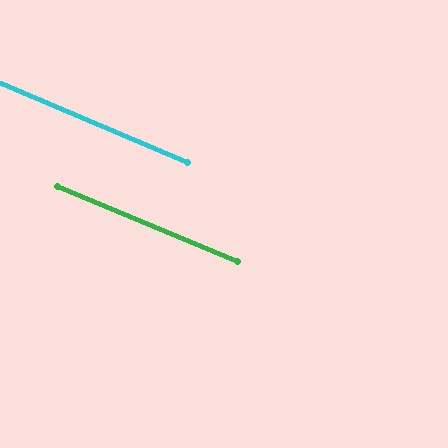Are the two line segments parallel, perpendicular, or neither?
Parallel — their directions differ by only 0.3°.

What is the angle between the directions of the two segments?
Approximately 0 degrees.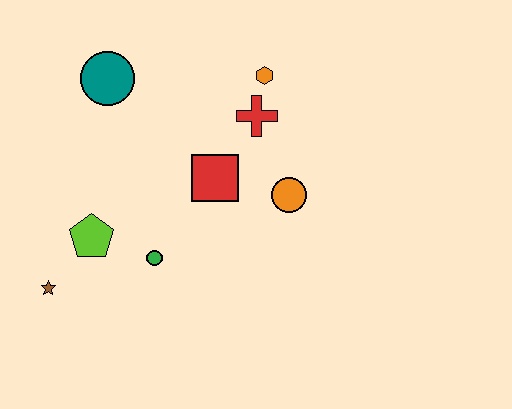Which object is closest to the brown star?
The lime pentagon is closest to the brown star.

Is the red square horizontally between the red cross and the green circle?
Yes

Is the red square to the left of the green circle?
No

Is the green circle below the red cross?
Yes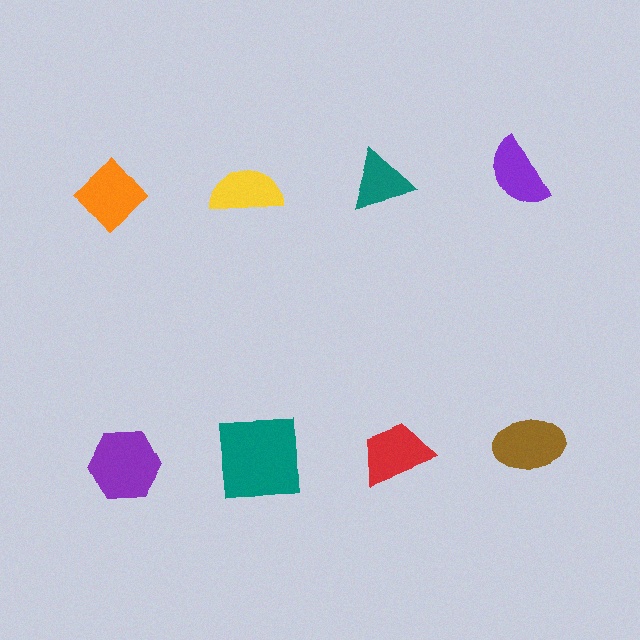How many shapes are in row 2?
4 shapes.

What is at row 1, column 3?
A teal triangle.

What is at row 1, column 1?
An orange diamond.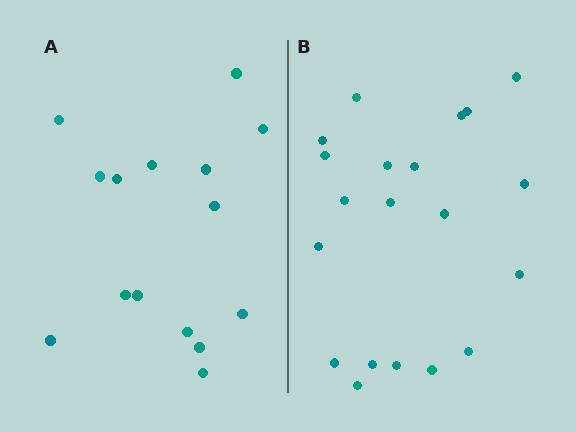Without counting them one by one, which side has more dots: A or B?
Region B (the right region) has more dots.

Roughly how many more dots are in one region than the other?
Region B has about 5 more dots than region A.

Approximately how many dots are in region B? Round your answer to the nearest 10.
About 20 dots.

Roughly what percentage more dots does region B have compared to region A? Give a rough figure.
About 35% more.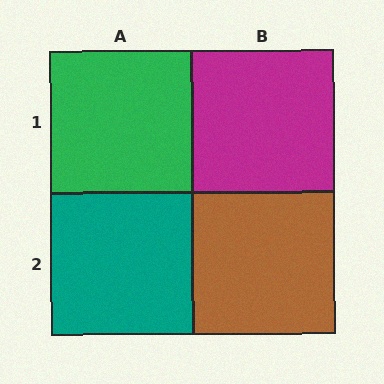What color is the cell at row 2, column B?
Brown.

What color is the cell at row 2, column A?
Teal.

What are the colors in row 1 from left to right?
Green, magenta.